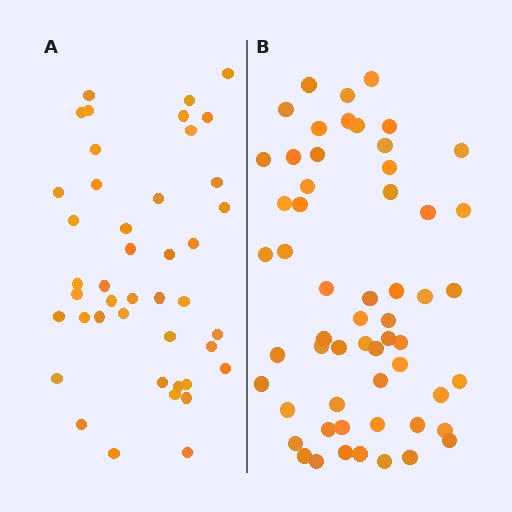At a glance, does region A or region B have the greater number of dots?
Region B (the right region) has more dots.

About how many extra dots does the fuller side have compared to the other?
Region B has approximately 15 more dots than region A.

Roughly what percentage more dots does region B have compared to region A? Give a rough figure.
About 35% more.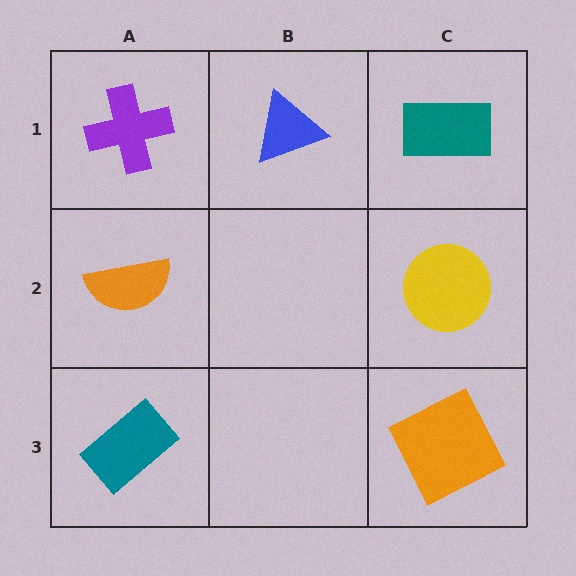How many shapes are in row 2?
2 shapes.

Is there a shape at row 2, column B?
No, that cell is empty.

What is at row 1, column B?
A blue triangle.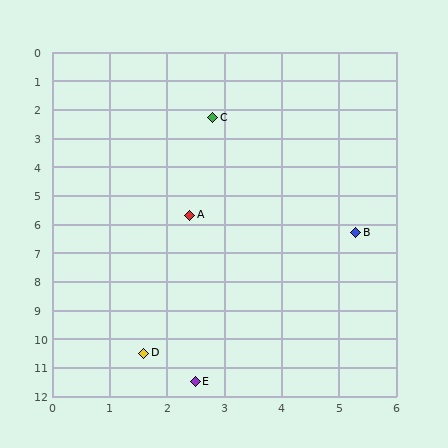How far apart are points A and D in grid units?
Points A and D are about 4.9 grid units apart.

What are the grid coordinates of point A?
Point A is at approximately (2.4, 5.7).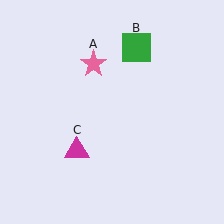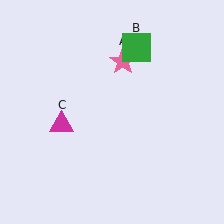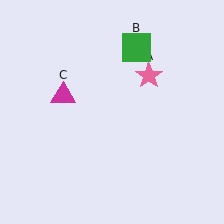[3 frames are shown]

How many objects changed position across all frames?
2 objects changed position: pink star (object A), magenta triangle (object C).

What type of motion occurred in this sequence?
The pink star (object A), magenta triangle (object C) rotated clockwise around the center of the scene.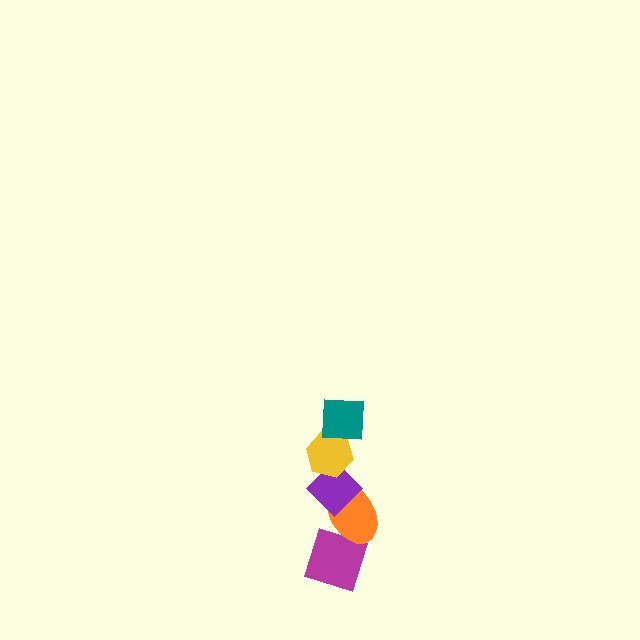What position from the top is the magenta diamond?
The magenta diamond is 5th from the top.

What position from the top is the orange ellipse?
The orange ellipse is 4th from the top.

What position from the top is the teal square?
The teal square is 1st from the top.